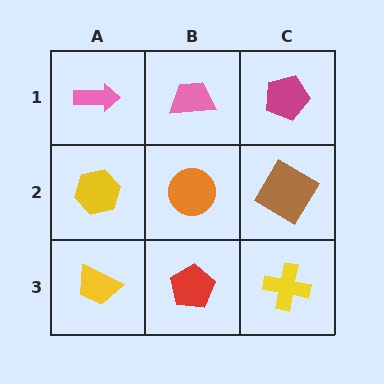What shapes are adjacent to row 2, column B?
A pink trapezoid (row 1, column B), a red pentagon (row 3, column B), a yellow hexagon (row 2, column A), a brown diamond (row 2, column C).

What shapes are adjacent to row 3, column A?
A yellow hexagon (row 2, column A), a red pentagon (row 3, column B).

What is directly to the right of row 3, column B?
A yellow cross.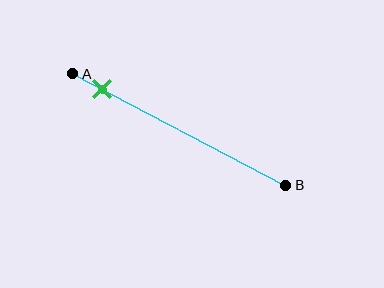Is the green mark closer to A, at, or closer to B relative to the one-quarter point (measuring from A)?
The green mark is closer to point A than the one-quarter point of segment AB.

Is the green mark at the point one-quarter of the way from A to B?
No, the mark is at about 15% from A, not at the 25% one-quarter point.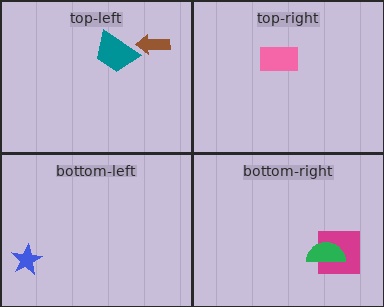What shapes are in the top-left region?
The teal trapezoid, the brown arrow.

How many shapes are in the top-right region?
1.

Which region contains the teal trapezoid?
The top-left region.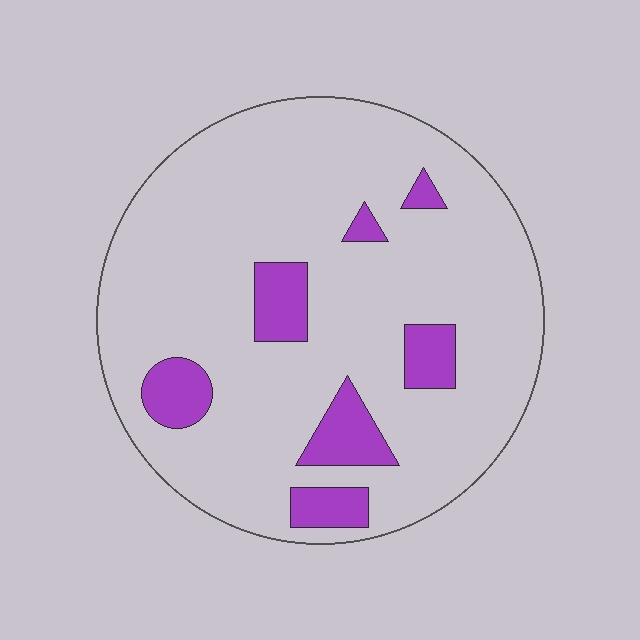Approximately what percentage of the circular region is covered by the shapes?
Approximately 15%.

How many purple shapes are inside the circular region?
7.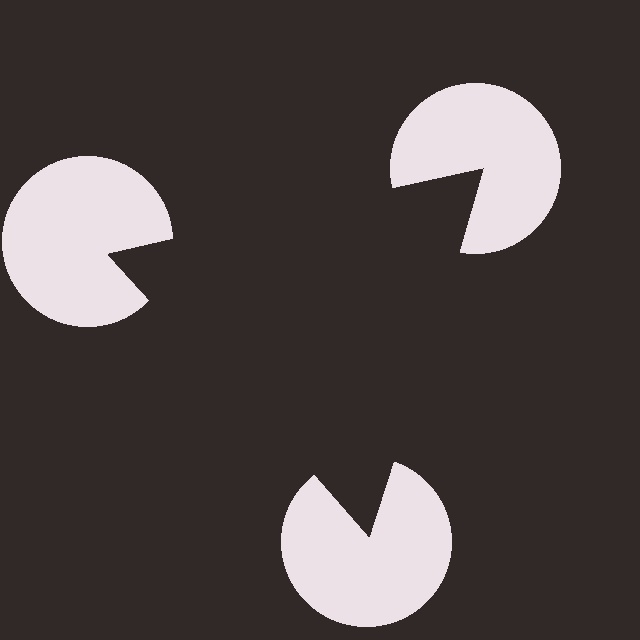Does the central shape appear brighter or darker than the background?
It typically appears slightly darker than the background, even though no actual brightness change is drawn.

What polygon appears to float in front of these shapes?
An illusory triangle — its edges are inferred from the aligned wedge cuts in the pac-man discs, not physically drawn.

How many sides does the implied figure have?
3 sides.